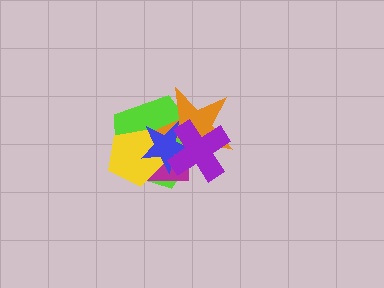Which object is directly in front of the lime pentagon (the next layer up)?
The magenta rectangle is directly in front of the lime pentagon.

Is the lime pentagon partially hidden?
Yes, it is partially covered by another shape.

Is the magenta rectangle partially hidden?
Yes, it is partially covered by another shape.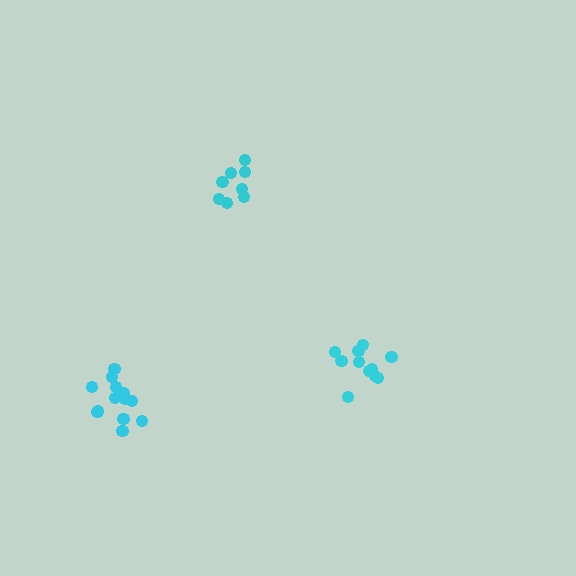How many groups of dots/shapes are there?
There are 3 groups.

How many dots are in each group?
Group 1: 9 dots, Group 2: 13 dots, Group 3: 11 dots (33 total).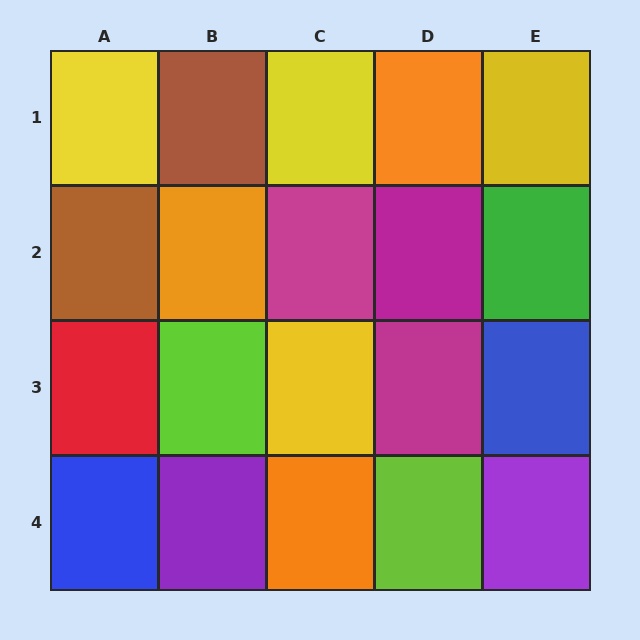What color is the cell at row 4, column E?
Purple.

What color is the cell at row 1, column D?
Orange.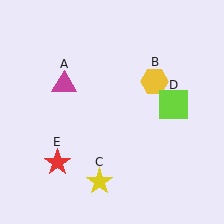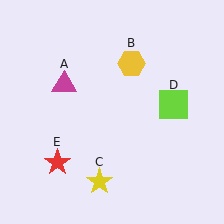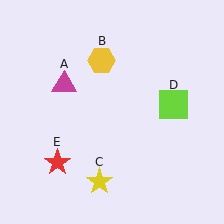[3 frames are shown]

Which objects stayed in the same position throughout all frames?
Magenta triangle (object A) and yellow star (object C) and lime square (object D) and red star (object E) remained stationary.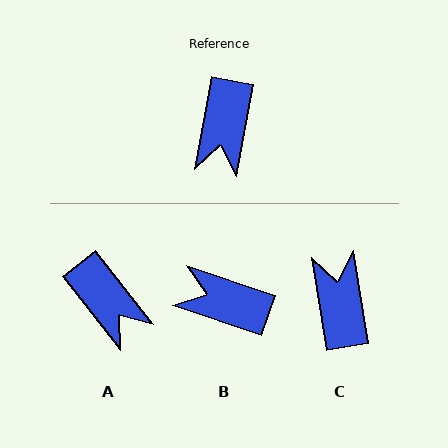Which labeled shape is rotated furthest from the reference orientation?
C, about 161 degrees away.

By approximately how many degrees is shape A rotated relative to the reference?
Approximately 48 degrees counter-clockwise.